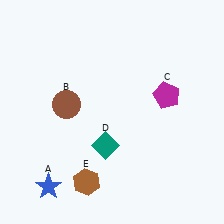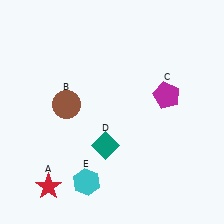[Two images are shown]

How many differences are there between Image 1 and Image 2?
There are 2 differences between the two images.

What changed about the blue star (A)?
In Image 1, A is blue. In Image 2, it changed to red.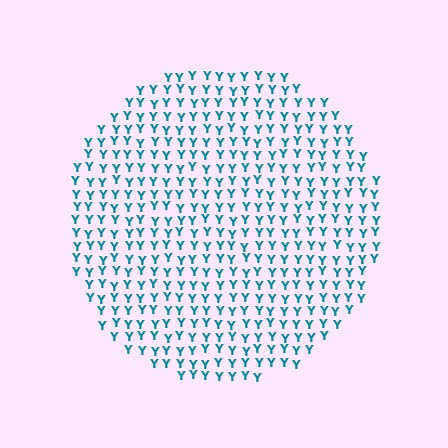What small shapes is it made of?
It is made of small letter Y's.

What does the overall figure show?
The overall figure shows a circle.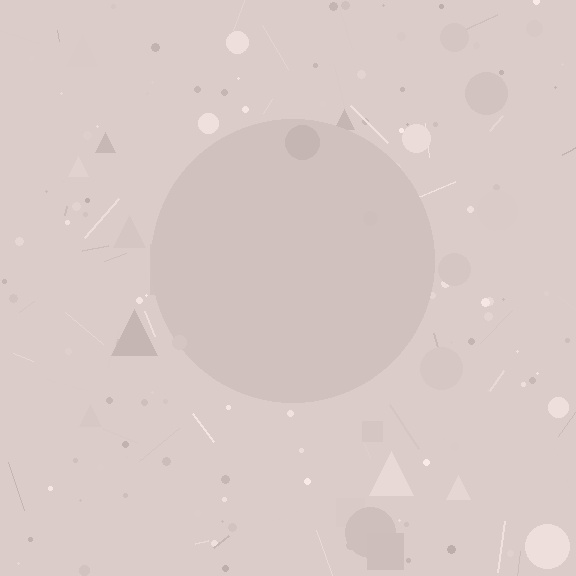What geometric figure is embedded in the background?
A circle is embedded in the background.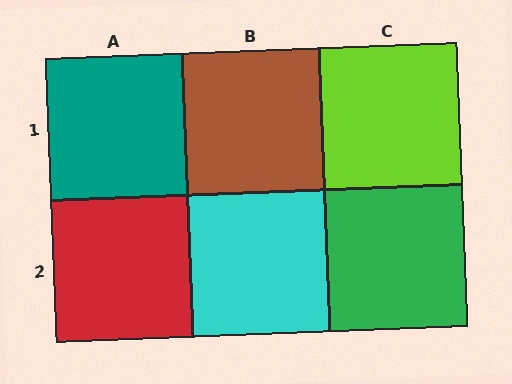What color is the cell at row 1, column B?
Brown.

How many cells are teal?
1 cell is teal.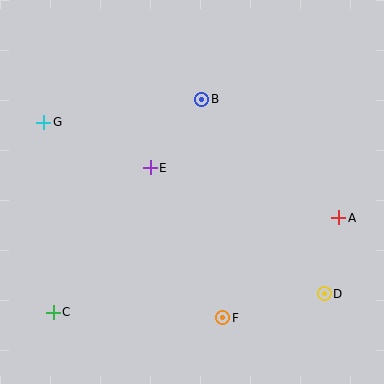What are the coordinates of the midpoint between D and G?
The midpoint between D and G is at (184, 208).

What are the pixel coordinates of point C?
Point C is at (53, 312).